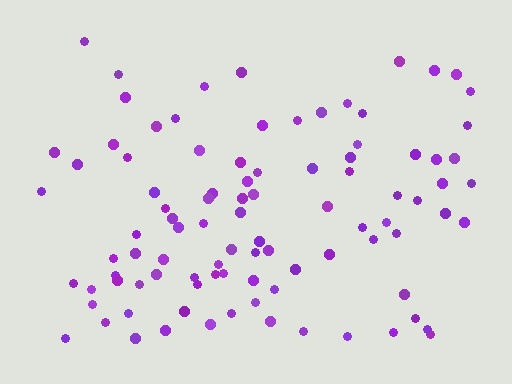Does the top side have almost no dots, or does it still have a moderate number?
Still a moderate number, just noticeably fewer than the bottom.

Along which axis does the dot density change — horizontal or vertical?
Vertical.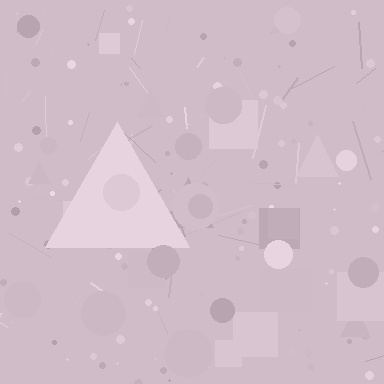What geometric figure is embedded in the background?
A triangle is embedded in the background.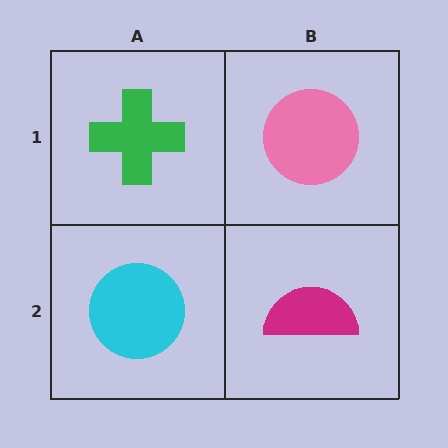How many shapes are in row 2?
2 shapes.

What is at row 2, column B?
A magenta semicircle.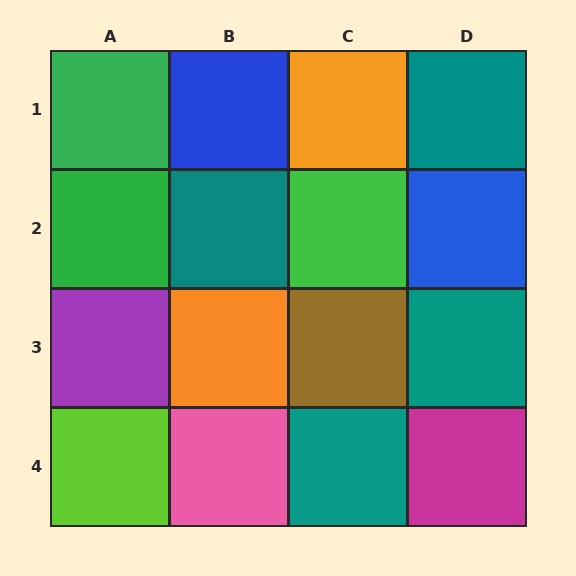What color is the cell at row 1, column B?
Blue.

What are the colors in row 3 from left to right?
Purple, orange, brown, teal.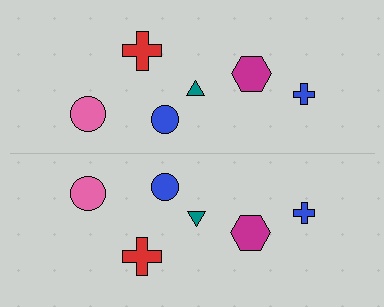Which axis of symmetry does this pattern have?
The pattern has a horizontal axis of symmetry running through the center of the image.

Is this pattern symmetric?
Yes, this pattern has bilateral (reflection) symmetry.